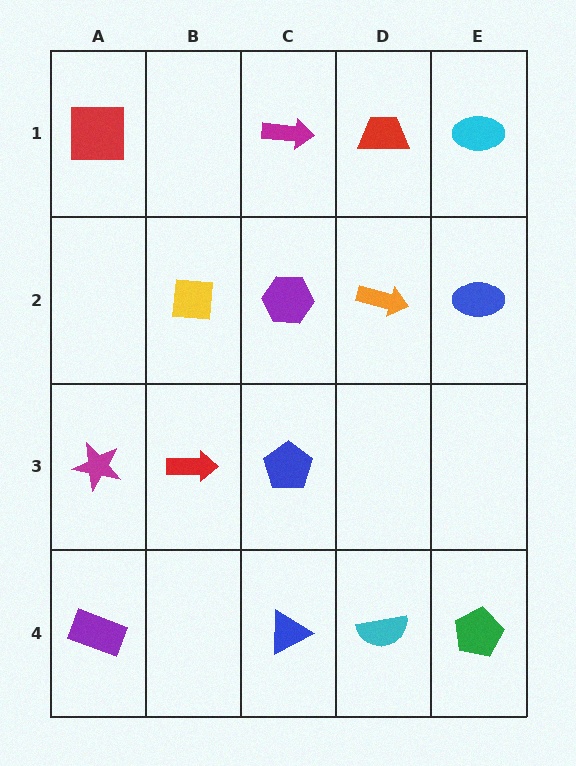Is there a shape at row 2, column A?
No, that cell is empty.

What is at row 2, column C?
A purple hexagon.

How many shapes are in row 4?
4 shapes.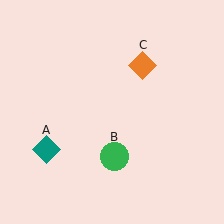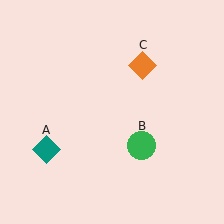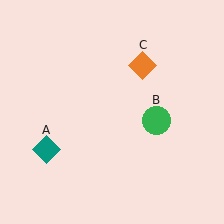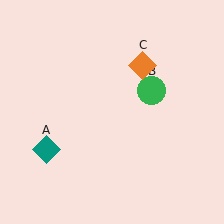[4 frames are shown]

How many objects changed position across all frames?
1 object changed position: green circle (object B).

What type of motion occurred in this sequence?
The green circle (object B) rotated counterclockwise around the center of the scene.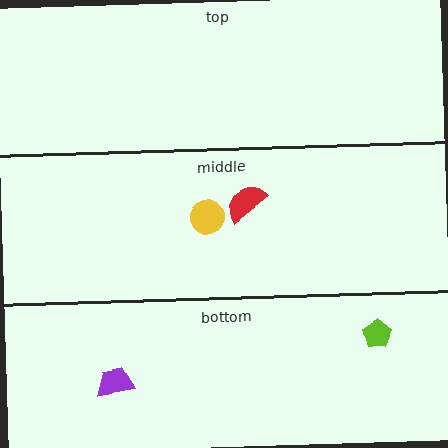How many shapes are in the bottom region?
2.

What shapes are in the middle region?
The red semicircle, the yellow circle.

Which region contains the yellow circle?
The middle region.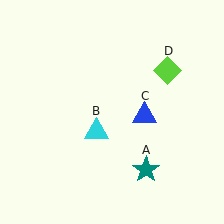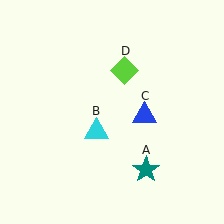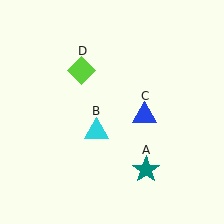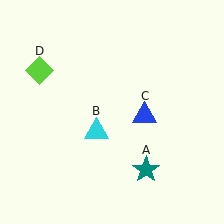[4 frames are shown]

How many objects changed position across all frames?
1 object changed position: lime diamond (object D).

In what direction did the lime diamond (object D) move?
The lime diamond (object D) moved left.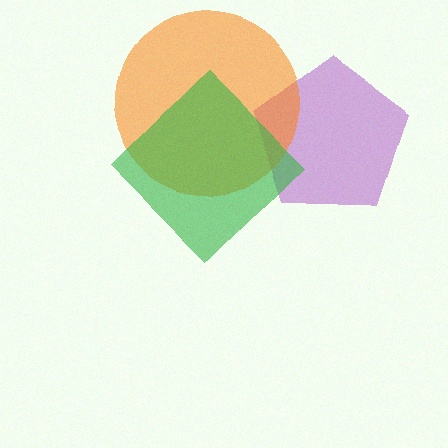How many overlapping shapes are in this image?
There are 3 overlapping shapes in the image.